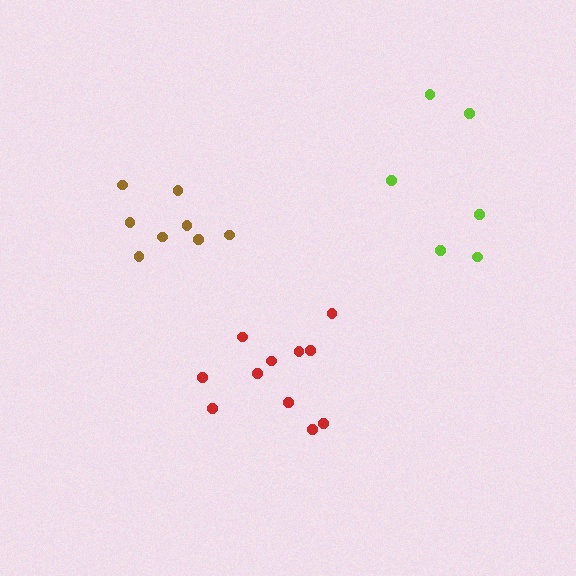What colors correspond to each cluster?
The clusters are colored: lime, red, brown.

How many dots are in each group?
Group 1: 6 dots, Group 2: 11 dots, Group 3: 8 dots (25 total).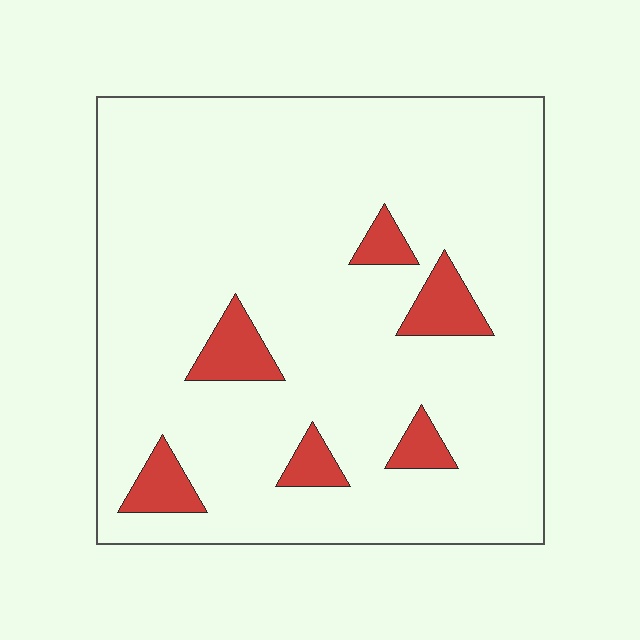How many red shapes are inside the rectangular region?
6.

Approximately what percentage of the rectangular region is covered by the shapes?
Approximately 10%.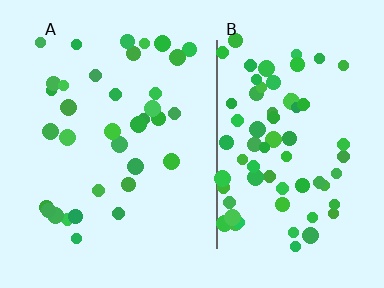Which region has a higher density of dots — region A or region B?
B (the right).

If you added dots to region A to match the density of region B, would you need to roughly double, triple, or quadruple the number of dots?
Approximately double.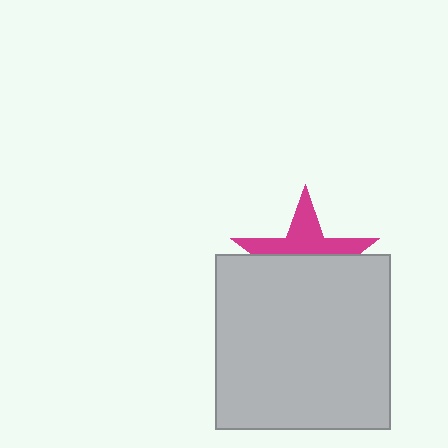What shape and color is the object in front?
The object in front is a light gray square.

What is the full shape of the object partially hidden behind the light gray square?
The partially hidden object is a magenta star.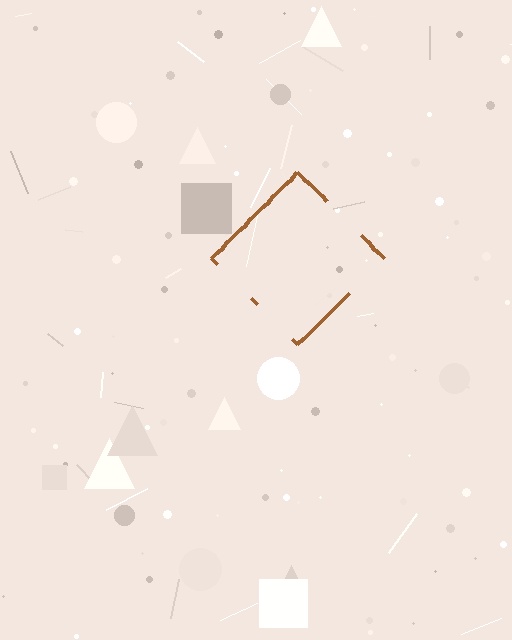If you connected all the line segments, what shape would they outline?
They would outline a diamond.